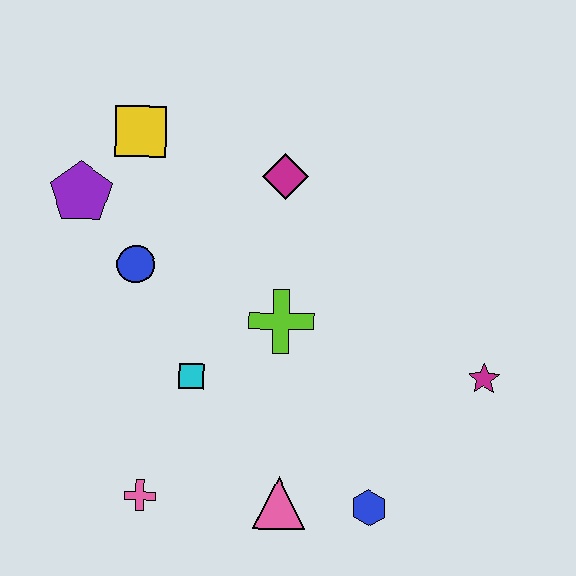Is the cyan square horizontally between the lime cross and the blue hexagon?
No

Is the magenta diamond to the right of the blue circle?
Yes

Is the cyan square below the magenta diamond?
Yes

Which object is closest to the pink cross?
The cyan square is closest to the pink cross.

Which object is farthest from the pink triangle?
The yellow square is farthest from the pink triangle.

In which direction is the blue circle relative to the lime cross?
The blue circle is to the left of the lime cross.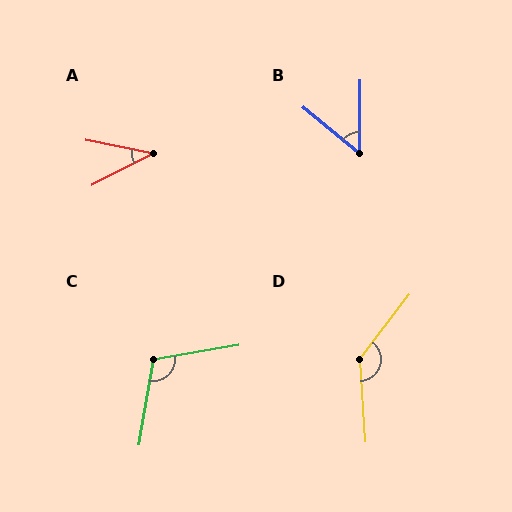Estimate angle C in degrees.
Approximately 109 degrees.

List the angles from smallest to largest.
A (38°), B (51°), C (109°), D (139°).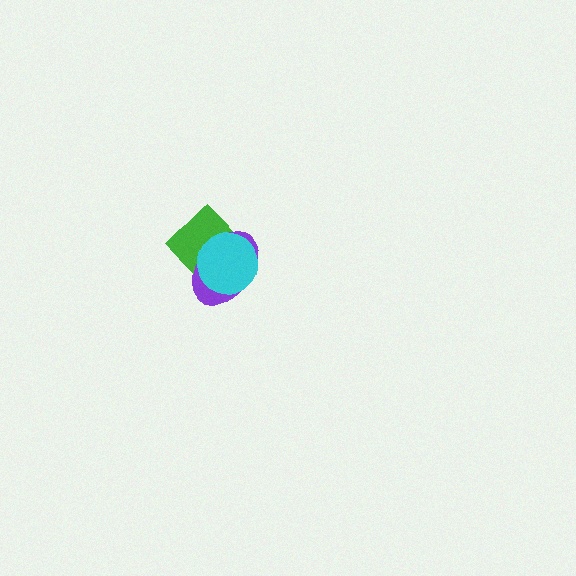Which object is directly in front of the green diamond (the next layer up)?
The purple ellipse is directly in front of the green diamond.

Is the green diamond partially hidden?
Yes, it is partially covered by another shape.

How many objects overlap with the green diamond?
2 objects overlap with the green diamond.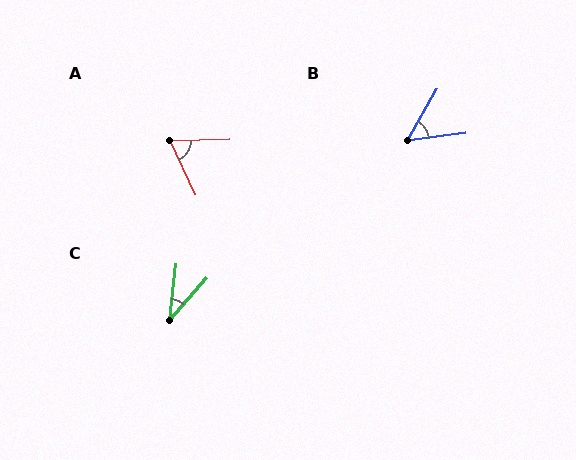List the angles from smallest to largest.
C (35°), B (53°), A (66°).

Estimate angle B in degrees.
Approximately 53 degrees.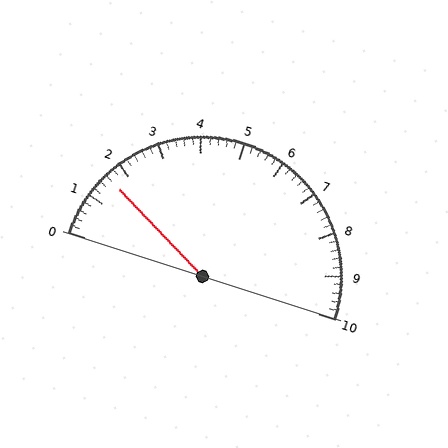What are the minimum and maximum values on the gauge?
The gauge ranges from 0 to 10.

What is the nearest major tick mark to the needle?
The nearest major tick mark is 2.